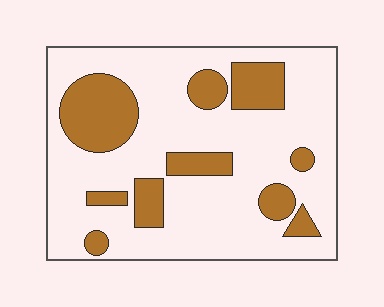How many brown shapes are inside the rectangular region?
10.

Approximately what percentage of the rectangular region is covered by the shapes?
Approximately 25%.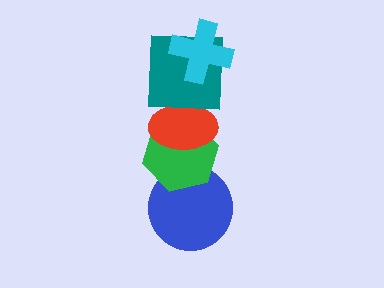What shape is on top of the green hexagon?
The red ellipse is on top of the green hexagon.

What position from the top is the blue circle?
The blue circle is 5th from the top.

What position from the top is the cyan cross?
The cyan cross is 1st from the top.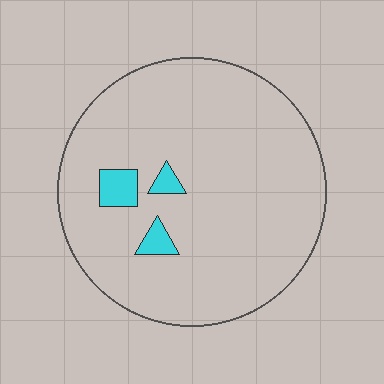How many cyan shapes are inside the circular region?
3.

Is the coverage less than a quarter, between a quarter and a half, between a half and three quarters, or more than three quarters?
Less than a quarter.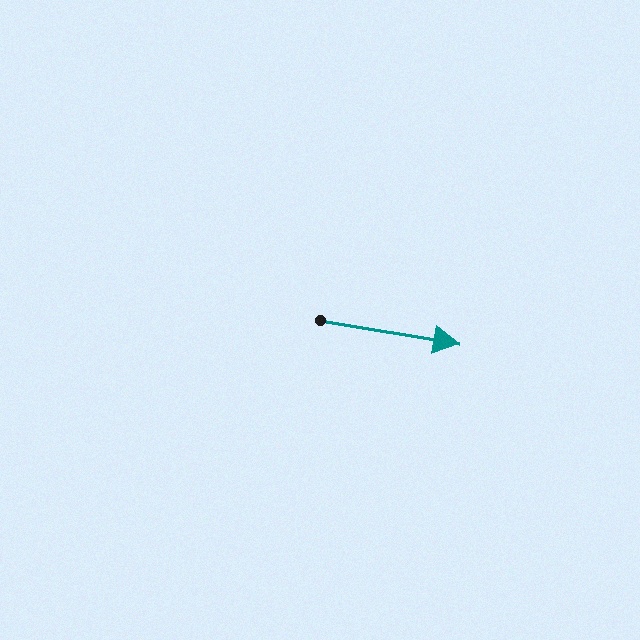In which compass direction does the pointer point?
East.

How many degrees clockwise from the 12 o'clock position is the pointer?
Approximately 100 degrees.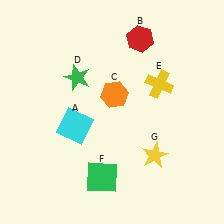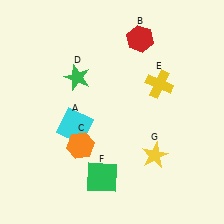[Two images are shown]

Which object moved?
The orange hexagon (C) moved down.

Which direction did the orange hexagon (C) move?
The orange hexagon (C) moved down.